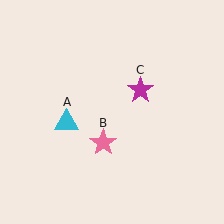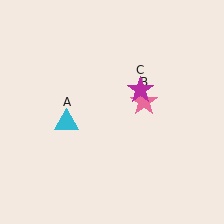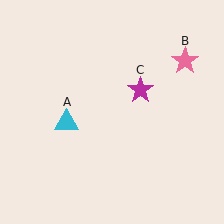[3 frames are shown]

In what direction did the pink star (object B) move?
The pink star (object B) moved up and to the right.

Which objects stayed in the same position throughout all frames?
Cyan triangle (object A) and magenta star (object C) remained stationary.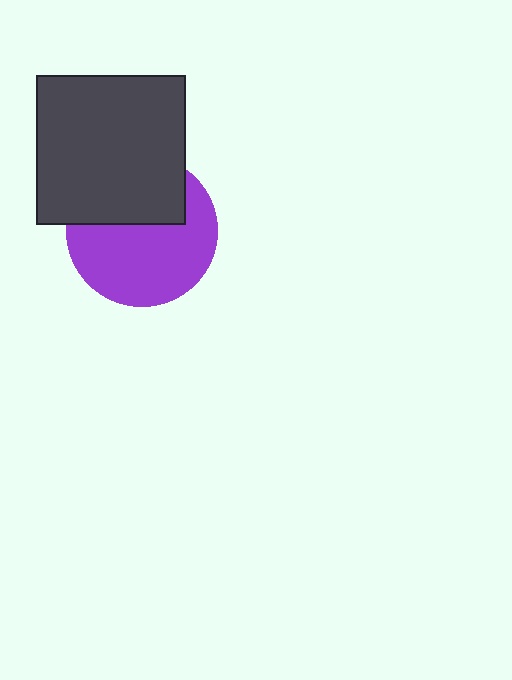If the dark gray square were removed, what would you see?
You would see the complete purple circle.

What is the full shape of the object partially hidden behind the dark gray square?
The partially hidden object is a purple circle.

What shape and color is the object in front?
The object in front is a dark gray square.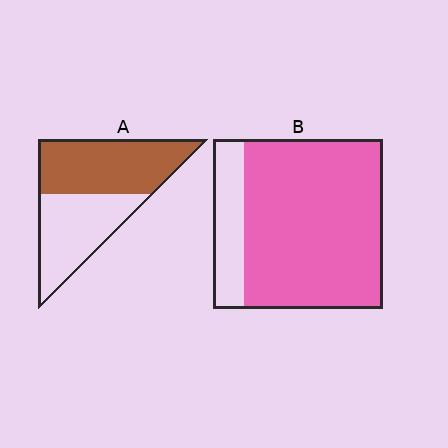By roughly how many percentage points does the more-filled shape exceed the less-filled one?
By roughly 30 percentage points (B over A).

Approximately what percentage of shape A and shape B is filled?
A is approximately 55% and B is approximately 80%.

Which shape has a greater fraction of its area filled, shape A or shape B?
Shape B.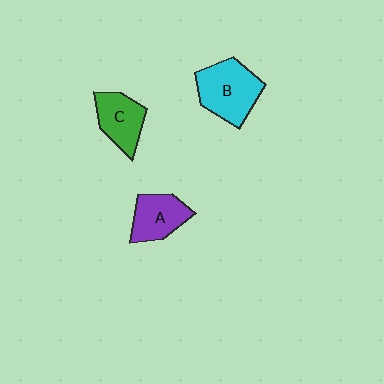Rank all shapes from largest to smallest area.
From largest to smallest: B (cyan), C (green), A (purple).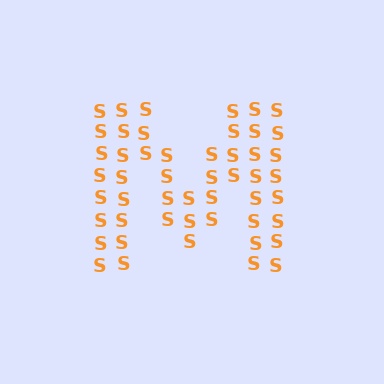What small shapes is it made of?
It is made of small letter S's.